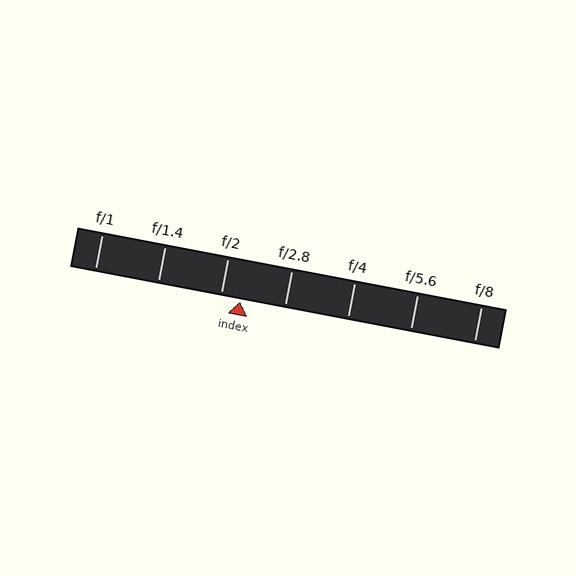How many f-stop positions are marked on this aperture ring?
There are 7 f-stop positions marked.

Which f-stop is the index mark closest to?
The index mark is closest to f/2.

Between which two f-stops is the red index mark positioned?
The index mark is between f/2 and f/2.8.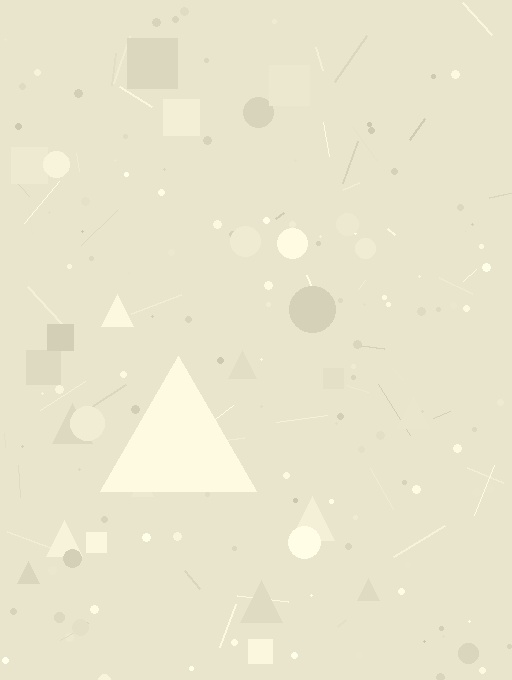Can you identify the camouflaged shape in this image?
The camouflaged shape is a triangle.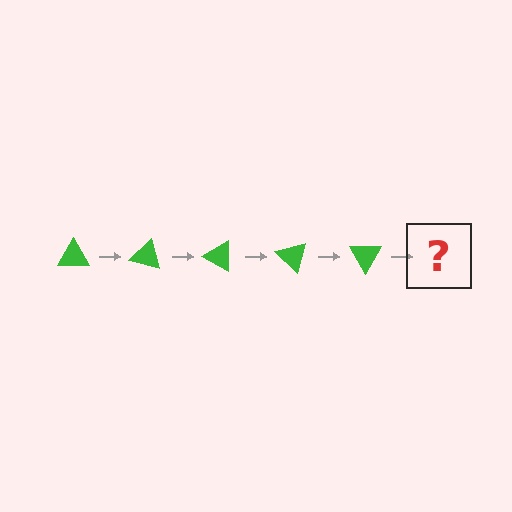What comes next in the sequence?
The next element should be a green triangle rotated 75 degrees.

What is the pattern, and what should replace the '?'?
The pattern is that the triangle rotates 15 degrees each step. The '?' should be a green triangle rotated 75 degrees.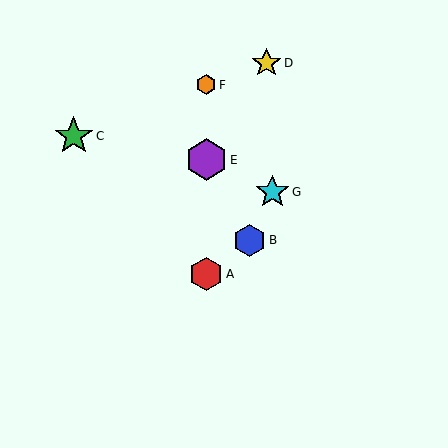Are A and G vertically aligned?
No, A is at x≈206 and G is at x≈272.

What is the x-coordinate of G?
Object G is at x≈272.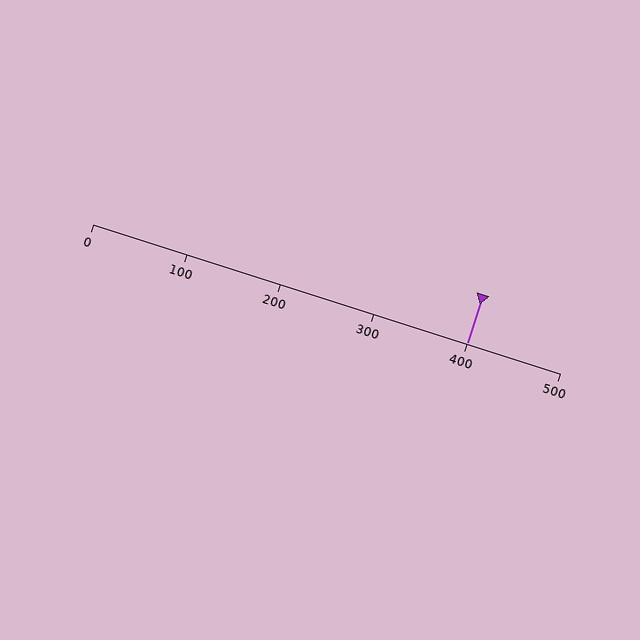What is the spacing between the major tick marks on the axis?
The major ticks are spaced 100 apart.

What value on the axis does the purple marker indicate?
The marker indicates approximately 400.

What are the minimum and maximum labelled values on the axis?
The axis runs from 0 to 500.